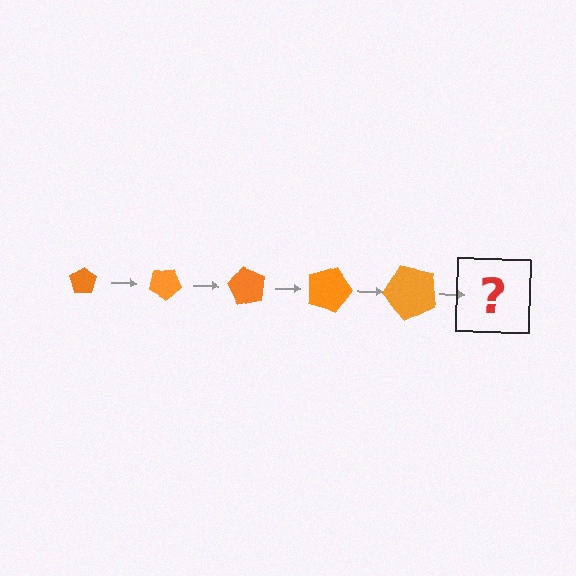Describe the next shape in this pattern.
It should be a pentagon, larger than the previous one and rotated 150 degrees from the start.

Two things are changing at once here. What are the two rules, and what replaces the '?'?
The two rules are that the pentagon grows larger each step and it rotates 30 degrees each step. The '?' should be a pentagon, larger than the previous one and rotated 150 degrees from the start.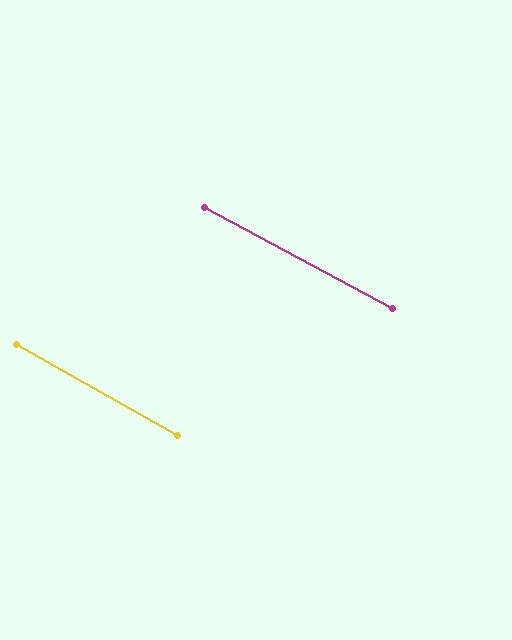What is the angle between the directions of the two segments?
Approximately 1 degree.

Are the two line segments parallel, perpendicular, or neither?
Parallel — their directions differ by only 0.9°.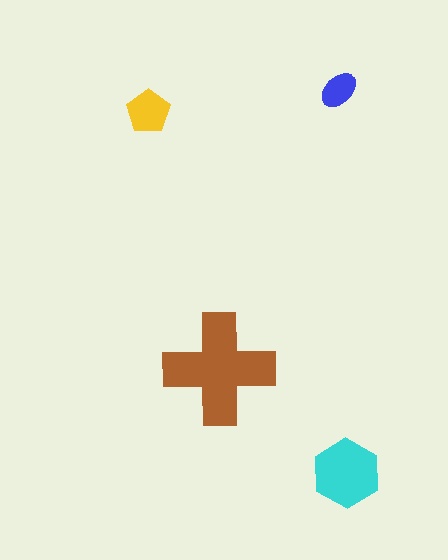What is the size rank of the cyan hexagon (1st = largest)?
2nd.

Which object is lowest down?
The cyan hexagon is bottommost.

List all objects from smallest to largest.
The blue ellipse, the yellow pentagon, the cyan hexagon, the brown cross.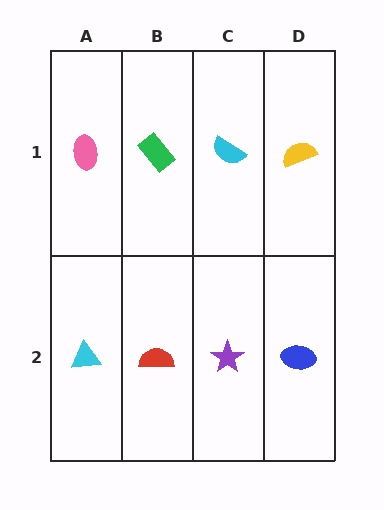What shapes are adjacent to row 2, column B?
A green rectangle (row 1, column B), a cyan triangle (row 2, column A), a purple star (row 2, column C).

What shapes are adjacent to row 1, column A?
A cyan triangle (row 2, column A), a green rectangle (row 1, column B).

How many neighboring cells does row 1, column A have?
2.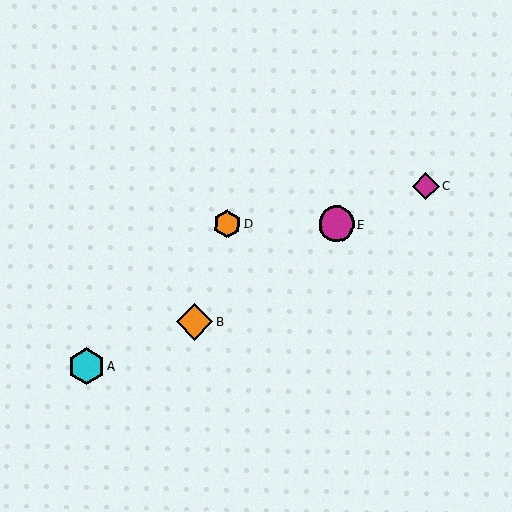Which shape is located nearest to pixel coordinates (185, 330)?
The orange diamond (labeled B) at (194, 322) is nearest to that location.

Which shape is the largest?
The orange diamond (labeled B) is the largest.